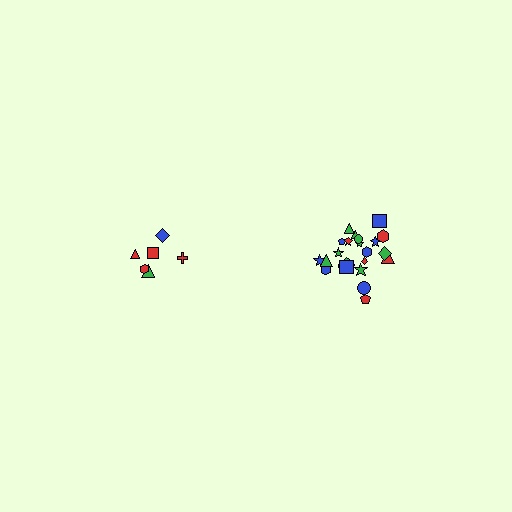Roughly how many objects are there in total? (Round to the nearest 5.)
Roughly 30 objects in total.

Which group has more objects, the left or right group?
The right group.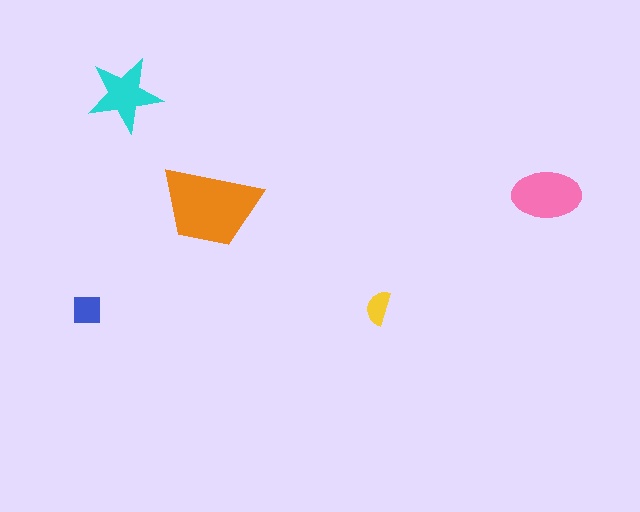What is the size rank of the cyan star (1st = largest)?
3rd.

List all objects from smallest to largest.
The yellow semicircle, the blue square, the cyan star, the pink ellipse, the orange trapezoid.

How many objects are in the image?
There are 5 objects in the image.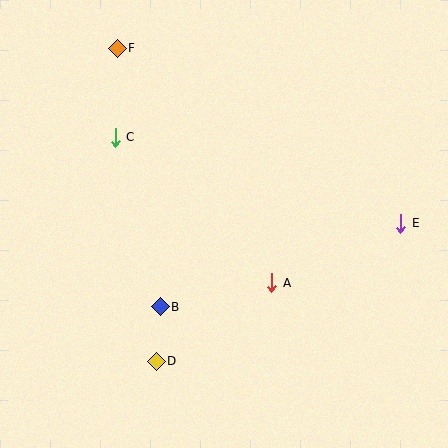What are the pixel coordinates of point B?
Point B is at (160, 307).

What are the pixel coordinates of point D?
Point D is at (156, 361).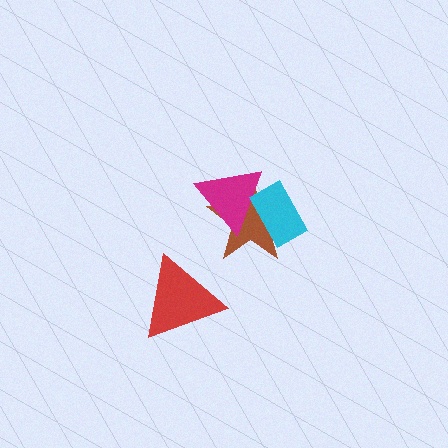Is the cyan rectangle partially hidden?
No, no other shape covers it.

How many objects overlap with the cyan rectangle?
2 objects overlap with the cyan rectangle.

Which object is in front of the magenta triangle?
The cyan rectangle is in front of the magenta triangle.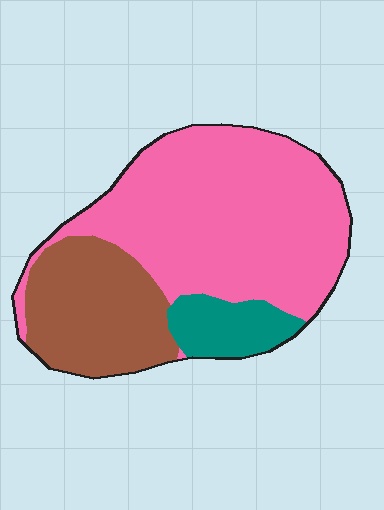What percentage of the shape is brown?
Brown takes up between a sixth and a third of the shape.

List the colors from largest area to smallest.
From largest to smallest: pink, brown, teal.